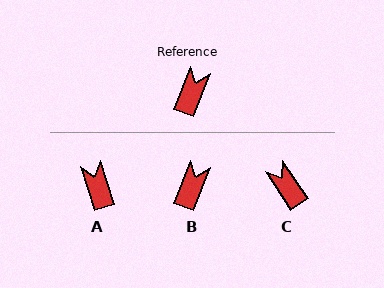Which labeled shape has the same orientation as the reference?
B.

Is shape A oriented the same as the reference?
No, it is off by about 38 degrees.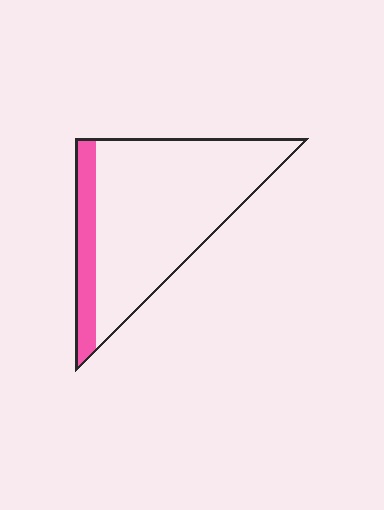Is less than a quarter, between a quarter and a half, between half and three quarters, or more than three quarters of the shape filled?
Less than a quarter.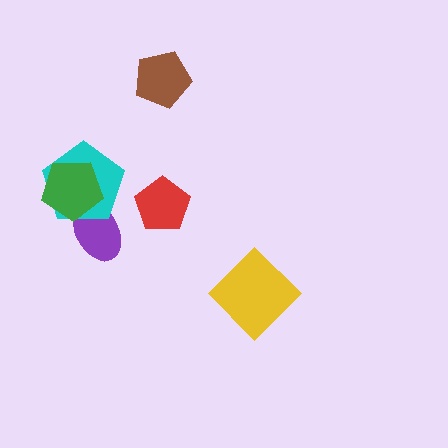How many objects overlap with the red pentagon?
0 objects overlap with the red pentagon.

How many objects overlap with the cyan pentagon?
2 objects overlap with the cyan pentagon.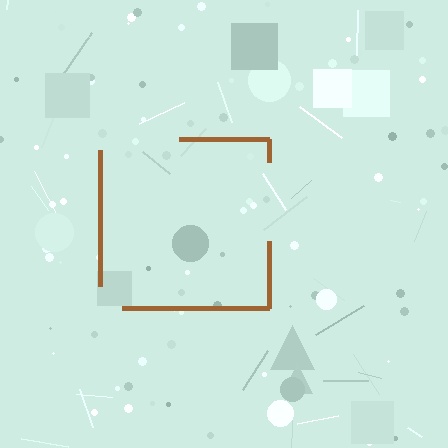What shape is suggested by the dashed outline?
The dashed outline suggests a square.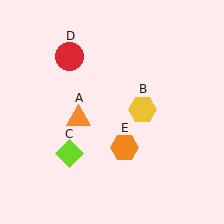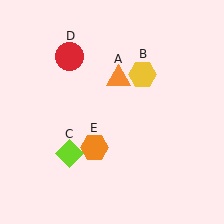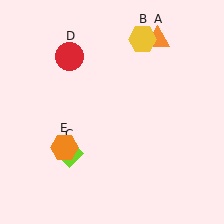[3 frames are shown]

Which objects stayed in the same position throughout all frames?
Lime diamond (object C) and red circle (object D) remained stationary.